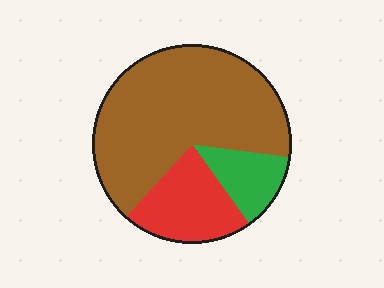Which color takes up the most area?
Brown, at roughly 65%.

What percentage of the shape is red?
Red takes up less than a quarter of the shape.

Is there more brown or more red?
Brown.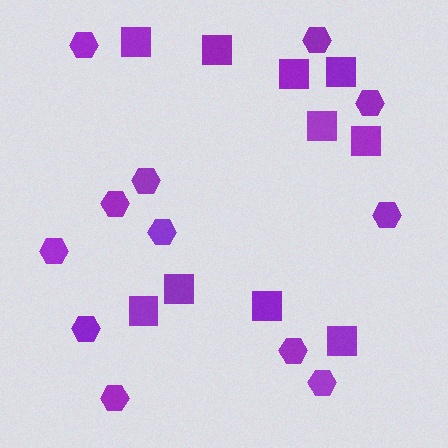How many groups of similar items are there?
There are 2 groups: one group of squares (10) and one group of hexagons (12).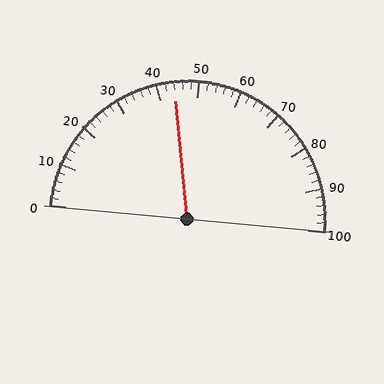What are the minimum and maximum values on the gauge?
The gauge ranges from 0 to 100.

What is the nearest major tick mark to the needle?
The nearest major tick mark is 40.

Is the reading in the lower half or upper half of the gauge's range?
The reading is in the lower half of the range (0 to 100).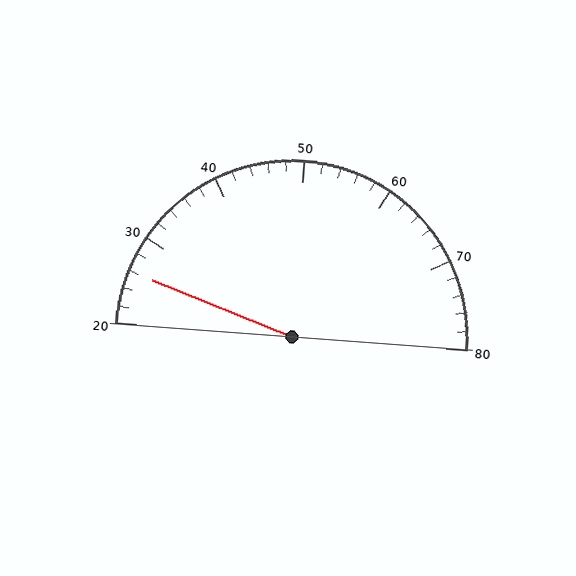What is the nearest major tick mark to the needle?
The nearest major tick mark is 30.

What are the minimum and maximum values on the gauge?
The gauge ranges from 20 to 80.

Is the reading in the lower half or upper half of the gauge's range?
The reading is in the lower half of the range (20 to 80).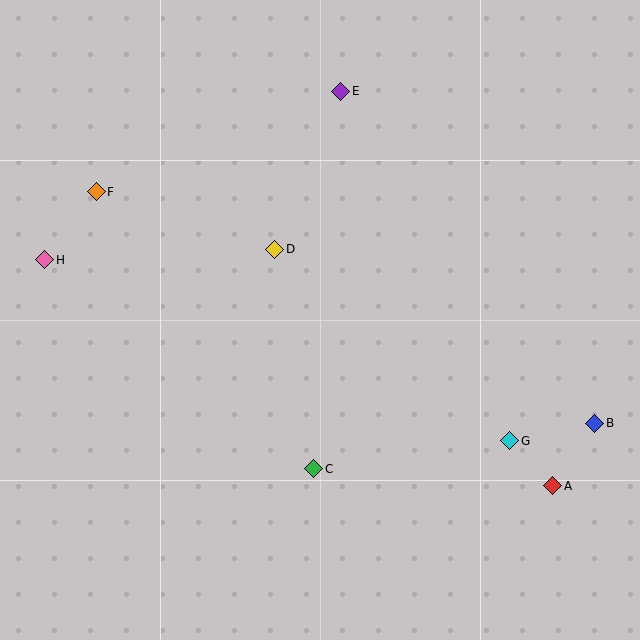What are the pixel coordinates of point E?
Point E is at (341, 91).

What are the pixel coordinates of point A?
Point A is at (553, 486).